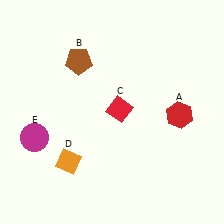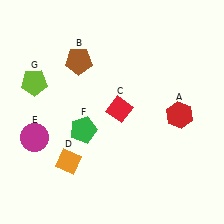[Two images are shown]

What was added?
A green pentagon (F), a lime pentagon (G) were added in Image 2.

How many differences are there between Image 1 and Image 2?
There are 2 differences between the two images.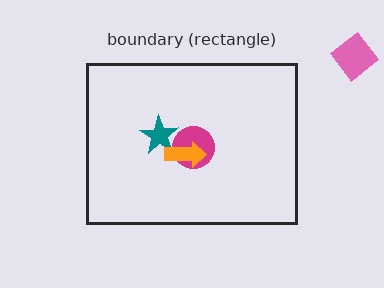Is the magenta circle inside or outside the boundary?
Inside.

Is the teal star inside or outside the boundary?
Inside.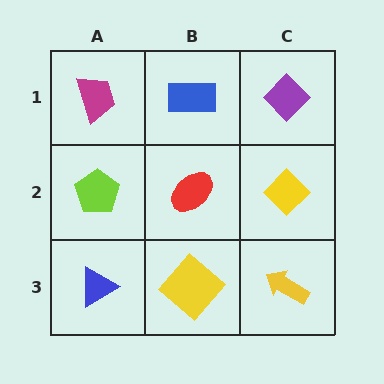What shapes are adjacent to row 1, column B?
A red ellipse (row 2, column B), a magenta trapezoid (row 1, column A), a purple diamond (row 1, column C).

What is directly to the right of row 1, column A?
A blue rectangle.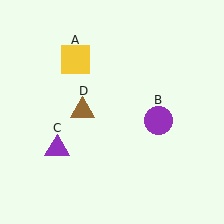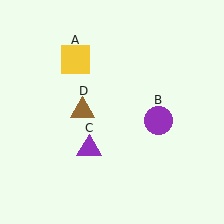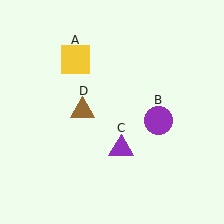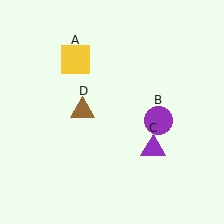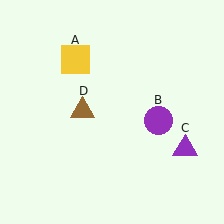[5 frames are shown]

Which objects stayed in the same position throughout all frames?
Yellow square (object A) and purple circle (object B) and brown triangle (object D) remained stationary.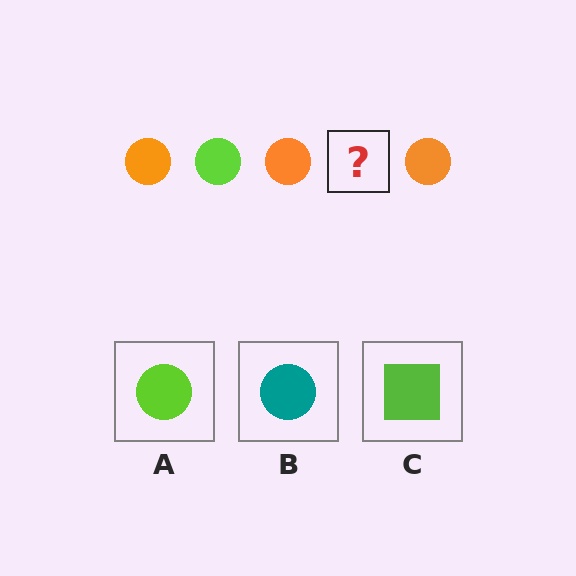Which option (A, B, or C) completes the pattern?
A.